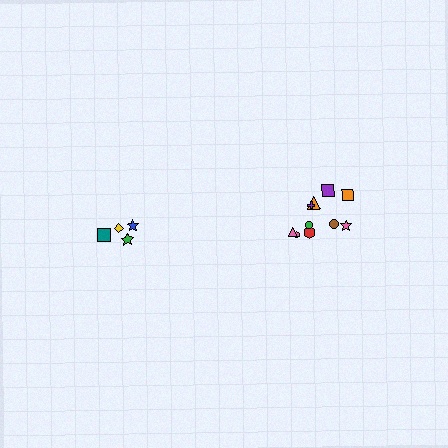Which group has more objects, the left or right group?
The right group.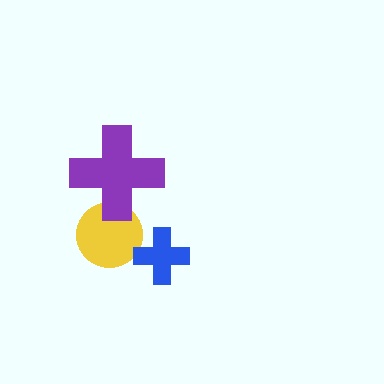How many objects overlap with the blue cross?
0 objects overlap with the blue cross.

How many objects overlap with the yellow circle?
1 object overlaps with the yellow circle.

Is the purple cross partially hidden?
No, no other shape covers it.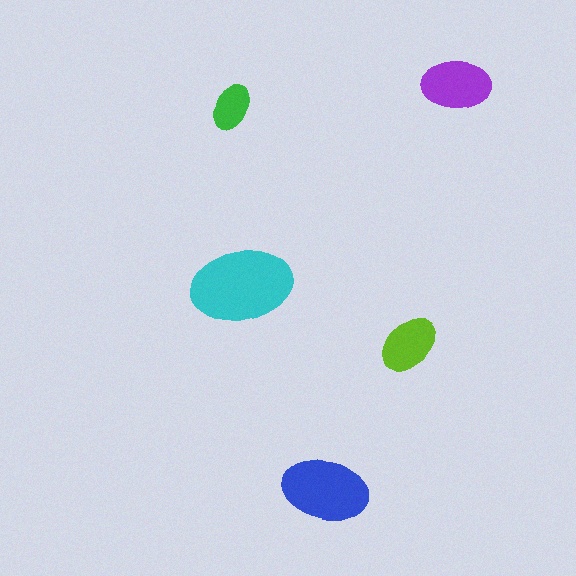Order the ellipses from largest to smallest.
the cyan one, the blue one, the purple one, the lime one, the green one.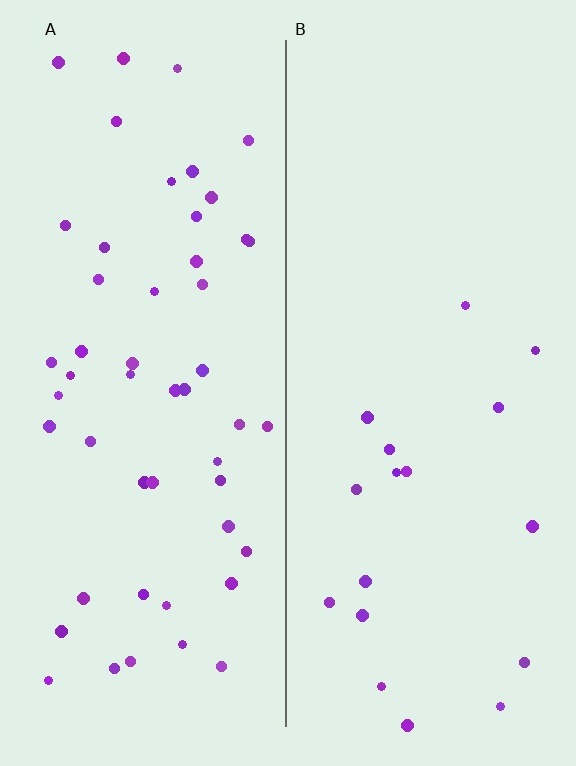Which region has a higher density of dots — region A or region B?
A (the left).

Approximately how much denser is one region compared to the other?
Approximately 2.9× — region A over region B.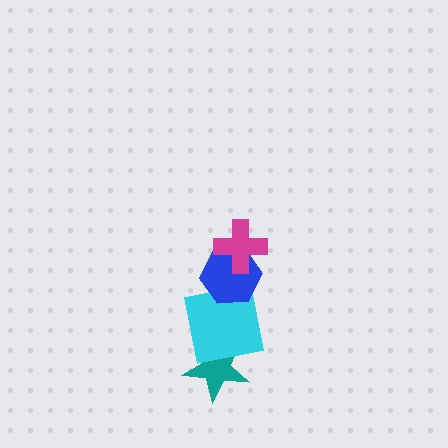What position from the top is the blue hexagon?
The blue hexagon is 2nd from the top.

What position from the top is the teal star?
The teal star is 4th from the top.